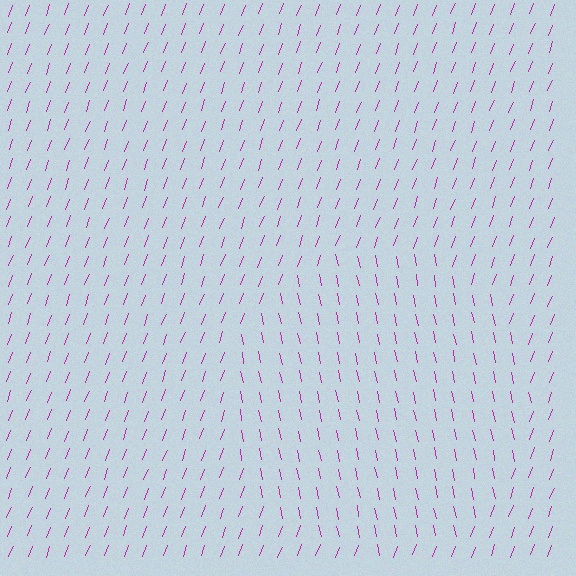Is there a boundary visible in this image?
Yes, there is a texture boundary formed by a change in line orientation.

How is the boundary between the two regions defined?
The boundary is defined purely by a change in line orientation (approximately 33 degrees difference). All lines are the same color and thickness.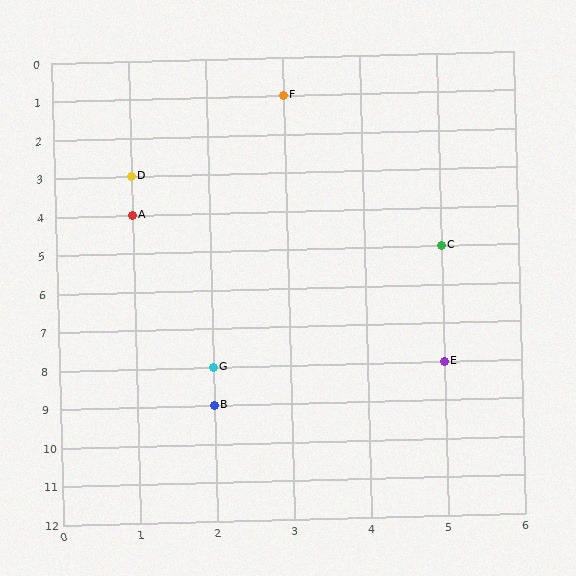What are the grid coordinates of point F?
Point F is at grid coordinates (3, 1).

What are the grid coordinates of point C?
Point C is at grid coordinates (5, 5).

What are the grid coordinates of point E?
Point E is at grid coordinates (5, 8).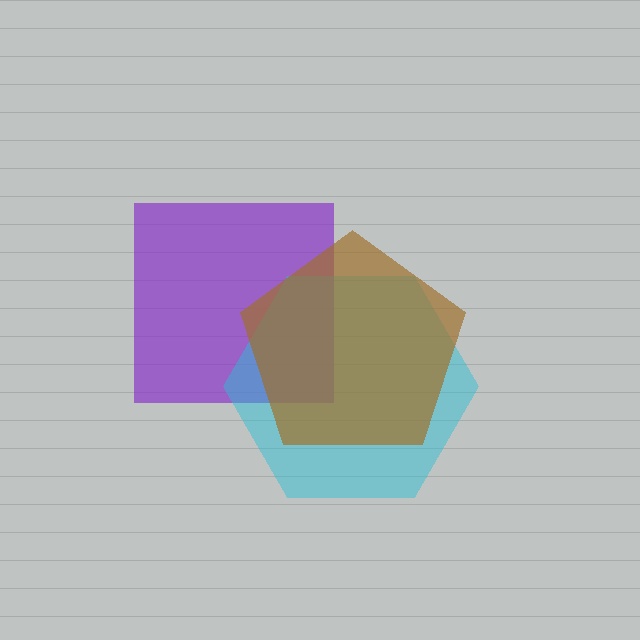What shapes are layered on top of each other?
The layered shapes are: a purple square, a cyan hexagon, a brown pentagon.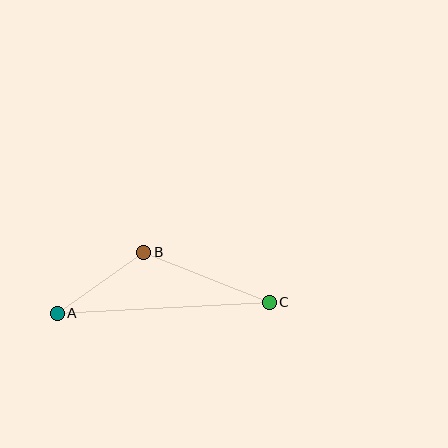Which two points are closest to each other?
Points A and B are closest to each other.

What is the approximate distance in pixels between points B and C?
The distance between B and C is approximately 135 pixels.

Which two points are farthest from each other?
Points A and C are farthest from each other.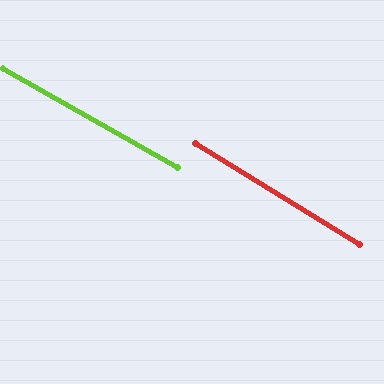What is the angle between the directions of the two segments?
Approximately 2 degrees.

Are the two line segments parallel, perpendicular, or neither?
Parallel — their directions differ by only 2.0°.